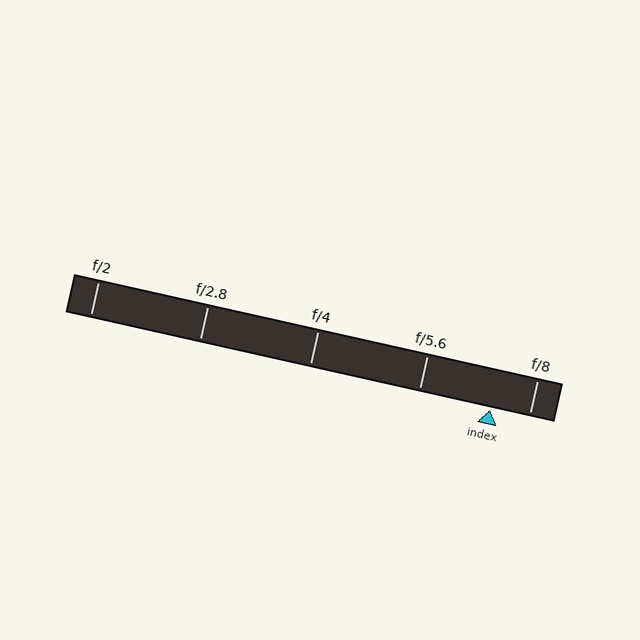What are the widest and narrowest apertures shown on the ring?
The widest aperture shown is f/2 and the narrowest is f/8.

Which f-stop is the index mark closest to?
The index mark is closest to f/8.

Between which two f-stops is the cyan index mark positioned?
The index mark is between f/5.6 and f/8.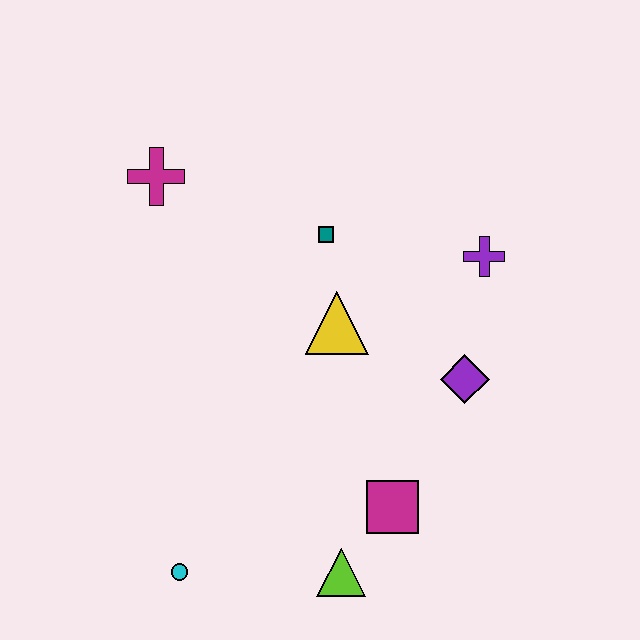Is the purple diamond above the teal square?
No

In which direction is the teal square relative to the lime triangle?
The teal square is above the lime triangle.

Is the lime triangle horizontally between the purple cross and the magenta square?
No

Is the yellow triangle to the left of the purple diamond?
Yes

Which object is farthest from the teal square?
The cyan circle is farthest from the teal square.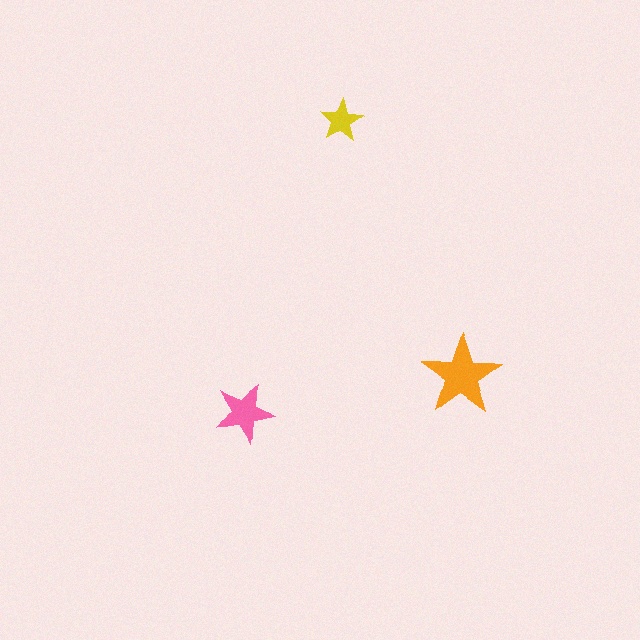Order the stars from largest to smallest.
the orange one, the pink one, the yellow one.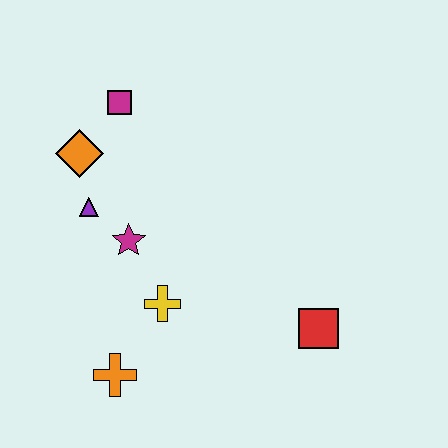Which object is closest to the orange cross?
The yellow cross is closest to the orange cross.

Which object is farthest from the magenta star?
The red square is farthest from the magenta star.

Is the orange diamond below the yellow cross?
No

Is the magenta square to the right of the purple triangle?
Yes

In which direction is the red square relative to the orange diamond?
The red square is to the right of the orange diamond.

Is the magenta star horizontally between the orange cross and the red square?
Yes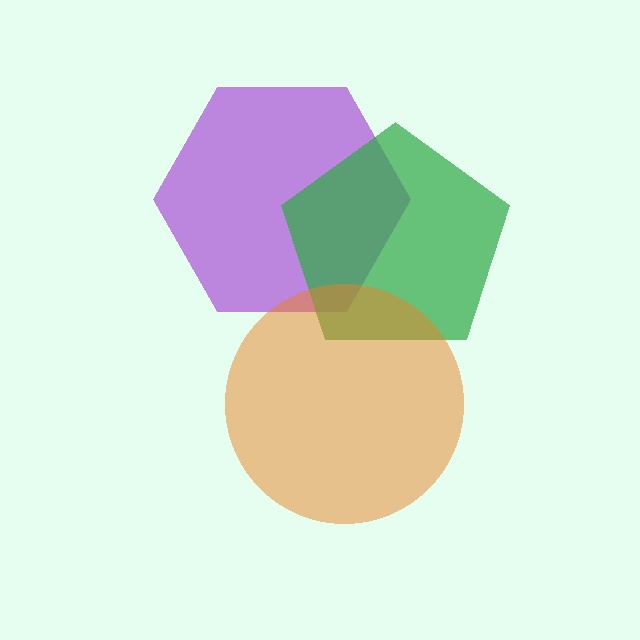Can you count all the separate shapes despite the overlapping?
Yes, there are 3 separate shapes.